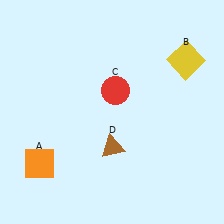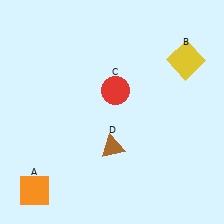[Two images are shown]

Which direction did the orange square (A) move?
The orange square (A) moved down.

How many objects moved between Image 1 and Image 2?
1 object moved between the two images.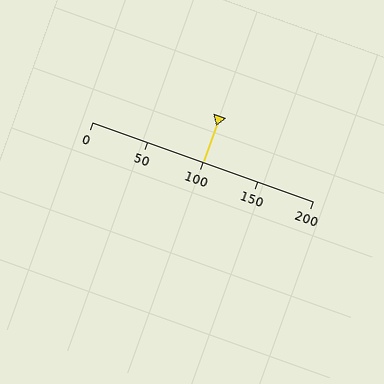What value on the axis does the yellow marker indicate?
The marker indicates approximately 100.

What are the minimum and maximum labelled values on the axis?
The axis runs from 0 to 200.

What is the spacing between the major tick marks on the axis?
The major ticks are spaced 50 apart.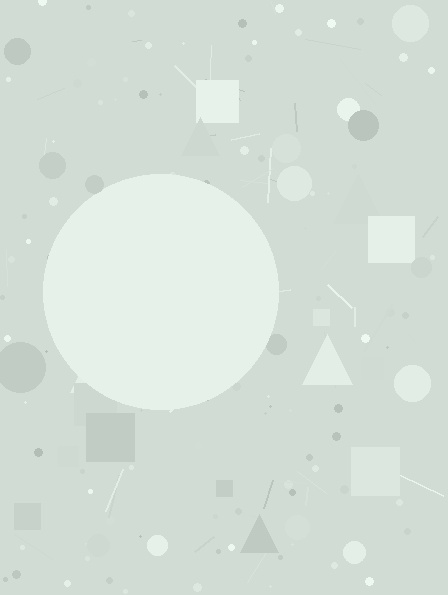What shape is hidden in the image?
A circle is hidden in the image.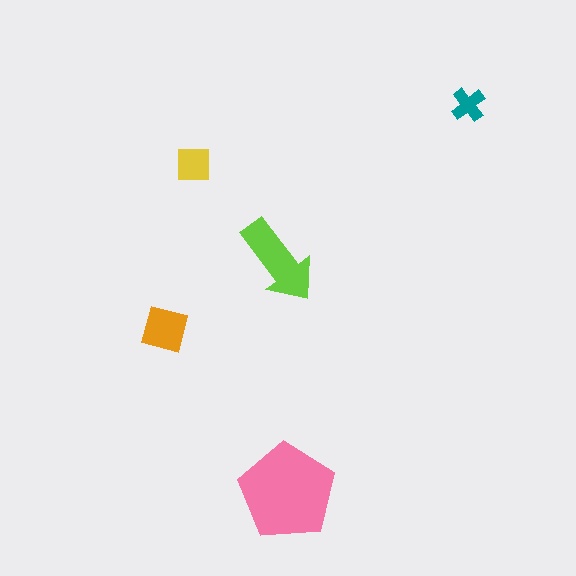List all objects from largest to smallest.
The pink pentagon, the lime arrow, the orange square, the yellow square, the teal cross.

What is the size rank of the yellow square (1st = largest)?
4th.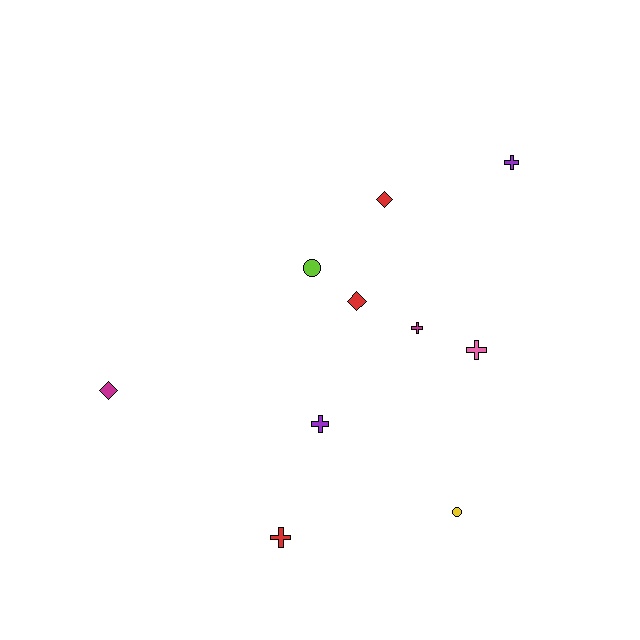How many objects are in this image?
There are 10 objects.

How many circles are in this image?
There are 2 circles.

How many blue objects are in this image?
There are no blue objects.